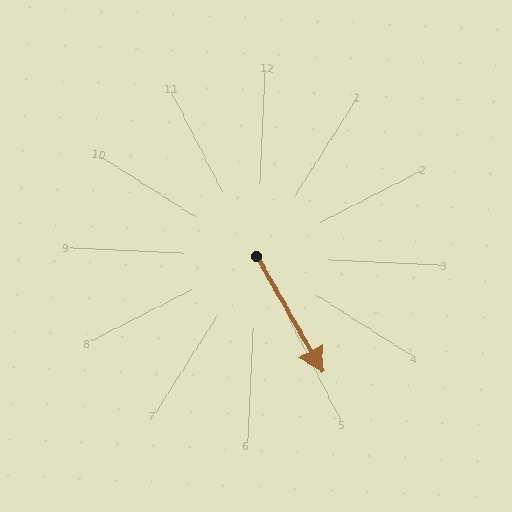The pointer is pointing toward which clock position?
Roughly 5 o'clock.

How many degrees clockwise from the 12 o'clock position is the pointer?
Approximately 148 degrees.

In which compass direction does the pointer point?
Southeast.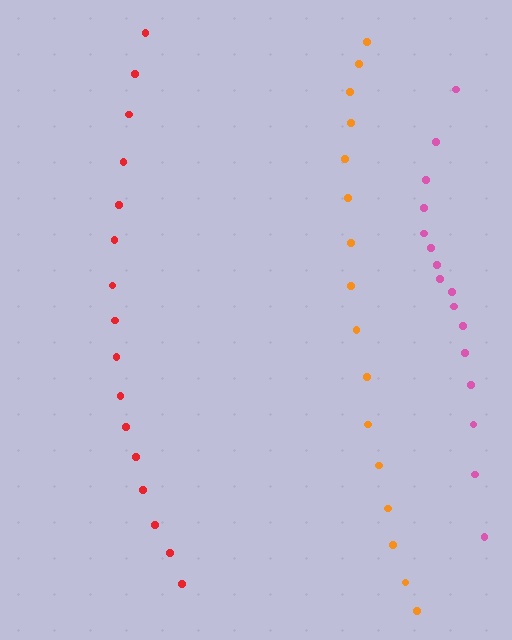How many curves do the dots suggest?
There are 3 distinct paths.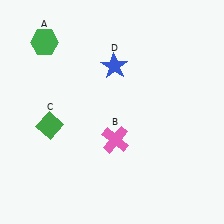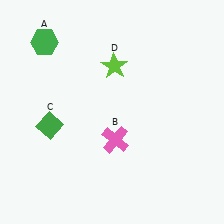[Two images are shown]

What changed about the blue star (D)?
In Image 1, D is blue. In Image 2, it changed to lime.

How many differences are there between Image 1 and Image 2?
There is 1 difference between the two images.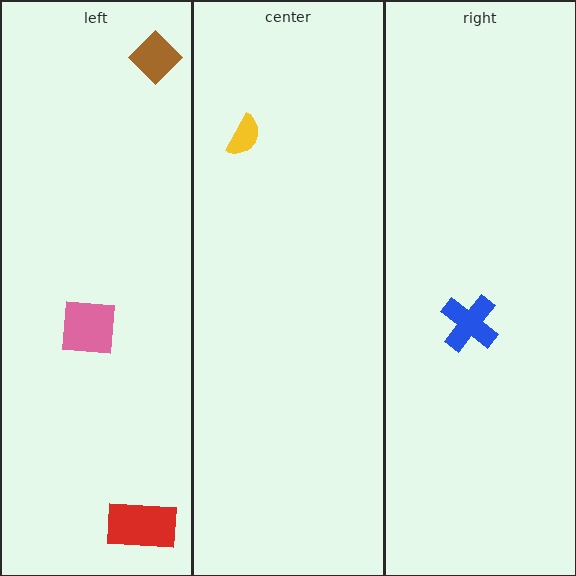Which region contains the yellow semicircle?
The center region.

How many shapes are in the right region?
1.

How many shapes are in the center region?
1.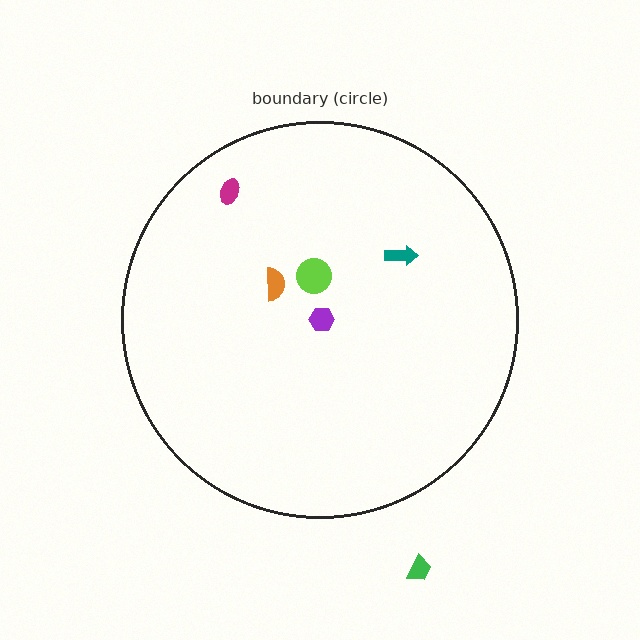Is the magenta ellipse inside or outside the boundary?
Inside.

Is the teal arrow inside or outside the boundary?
Inside.